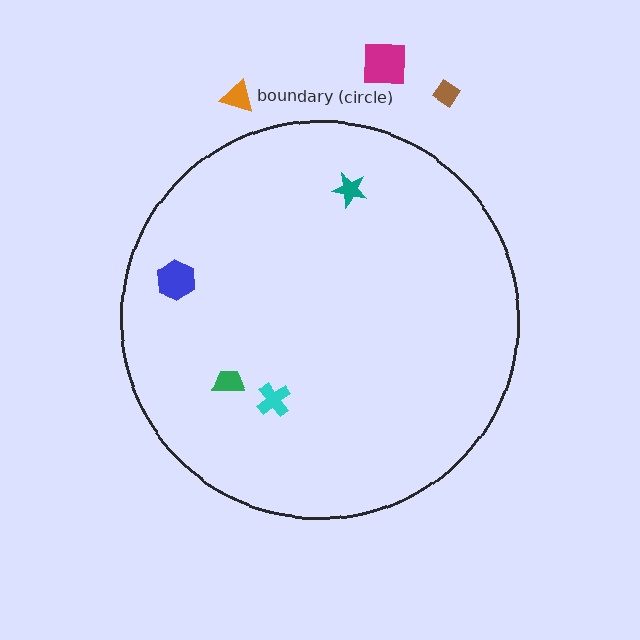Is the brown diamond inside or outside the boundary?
Outside.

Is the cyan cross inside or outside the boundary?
Inside.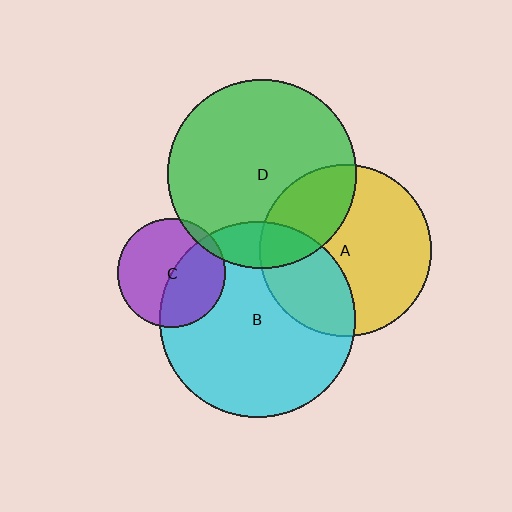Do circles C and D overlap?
Yes.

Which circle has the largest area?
Circle B (cyan).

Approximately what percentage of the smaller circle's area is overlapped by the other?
Approximately 5%.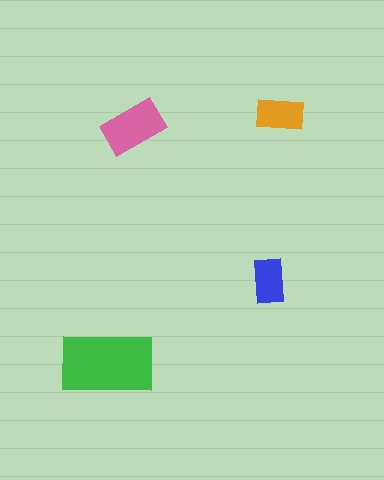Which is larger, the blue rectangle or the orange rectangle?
The orange one.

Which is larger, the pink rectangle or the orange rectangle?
The pink one.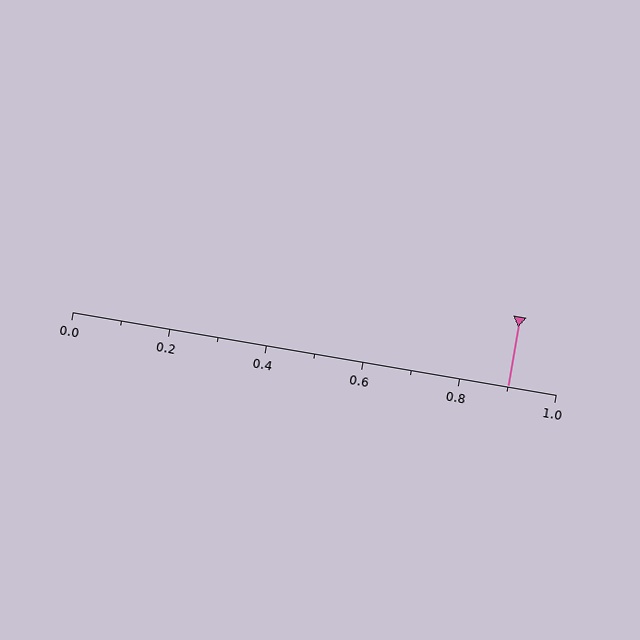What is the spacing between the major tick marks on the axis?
The major ticks are spaced 0.2 apart.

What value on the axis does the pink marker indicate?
The marker indicates approximately 0.9.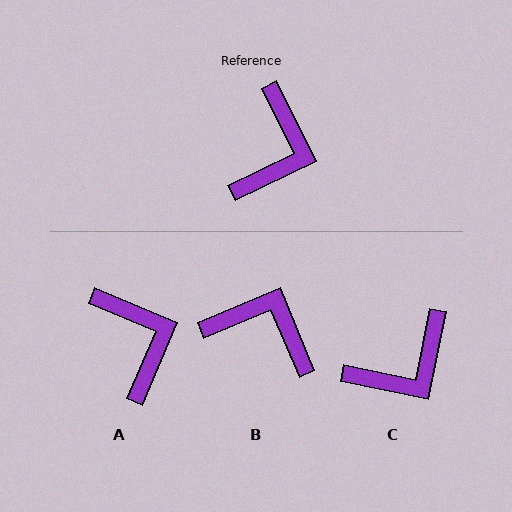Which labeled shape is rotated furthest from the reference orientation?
B, about 87 degrees away.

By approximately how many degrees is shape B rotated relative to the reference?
Approximately 87 degrees counter-clockwise.